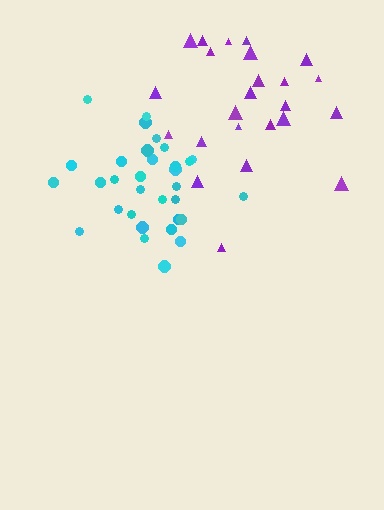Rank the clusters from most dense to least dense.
cyan, purple.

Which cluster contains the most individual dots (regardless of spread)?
Cyan (32).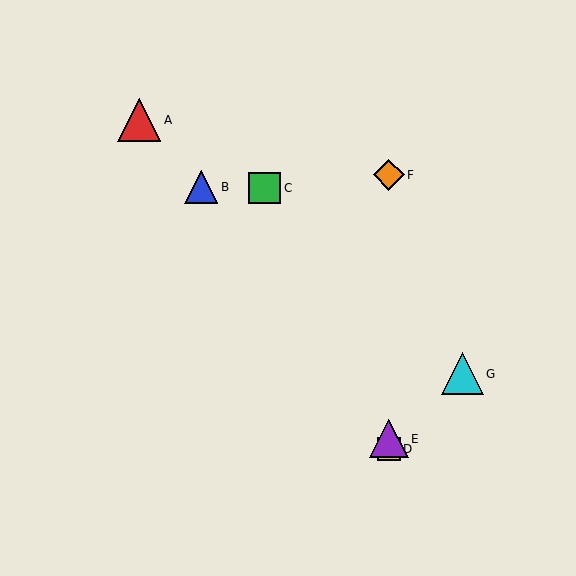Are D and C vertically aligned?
No, D is at x≈389 and C is at x≈265.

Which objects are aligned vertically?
Objects D, E, F are aligned vertically.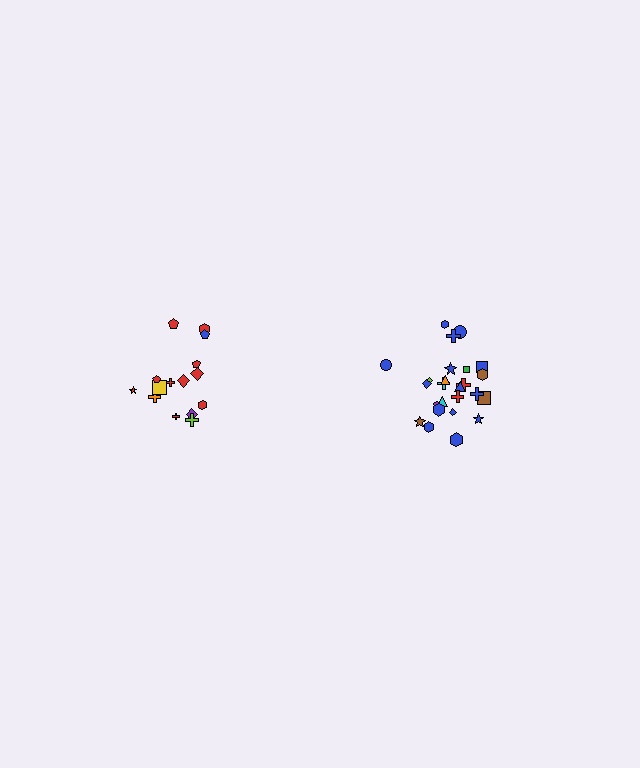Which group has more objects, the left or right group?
The right group.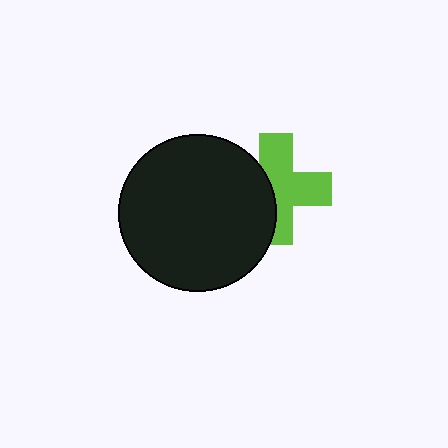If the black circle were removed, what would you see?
You would see the complete lime cross.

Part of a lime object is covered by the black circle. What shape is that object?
It is a cross.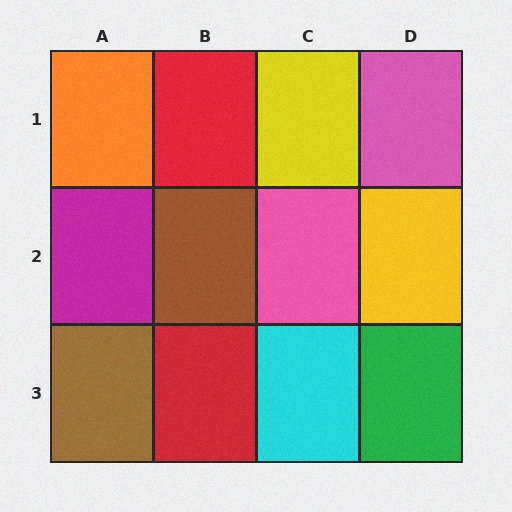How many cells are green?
1 cell is green.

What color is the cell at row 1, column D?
Pink.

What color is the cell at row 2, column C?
Pink.